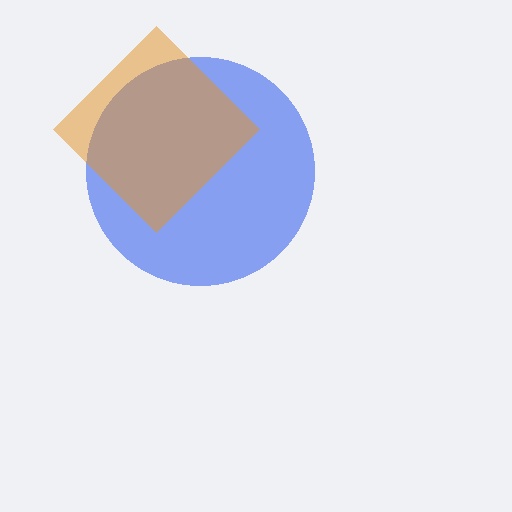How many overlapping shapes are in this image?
There are 2 overlapping shapes in the image.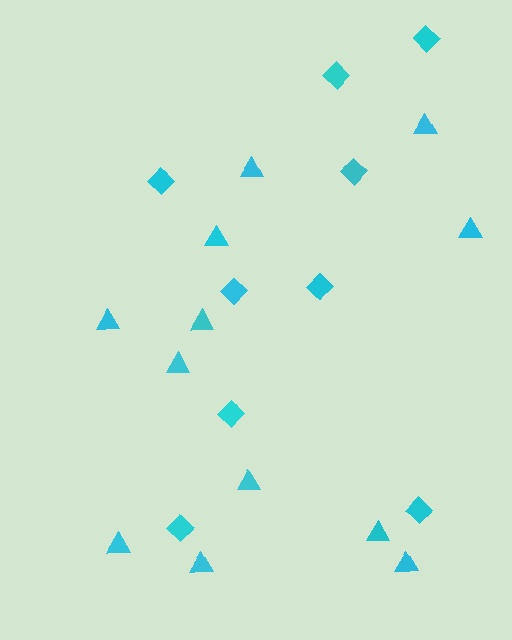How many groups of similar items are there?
There are 2 groups: one group of diamonds (9) and one group of triangles (12).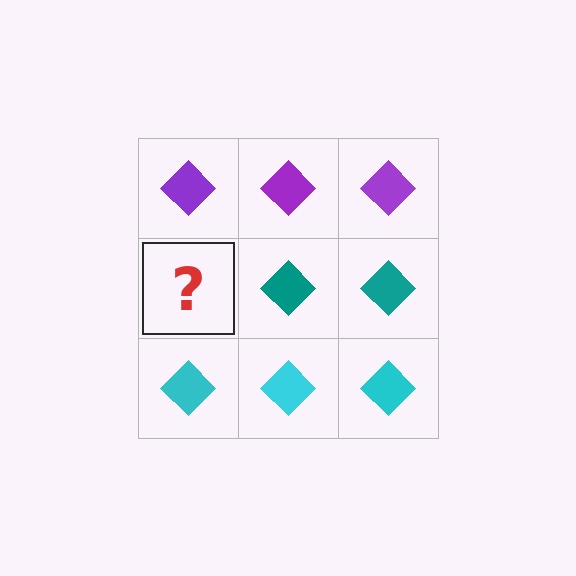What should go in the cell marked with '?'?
The missing cell should contain a teal diamond.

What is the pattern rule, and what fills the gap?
The rule is that each row has a consistent color. The gap should be filled with a teal diamond.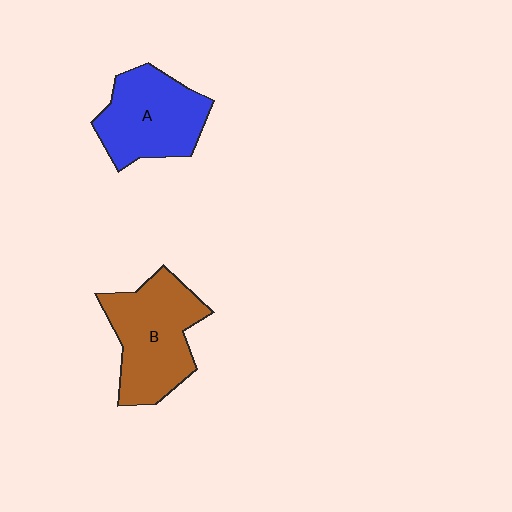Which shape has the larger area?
Shape B (brown).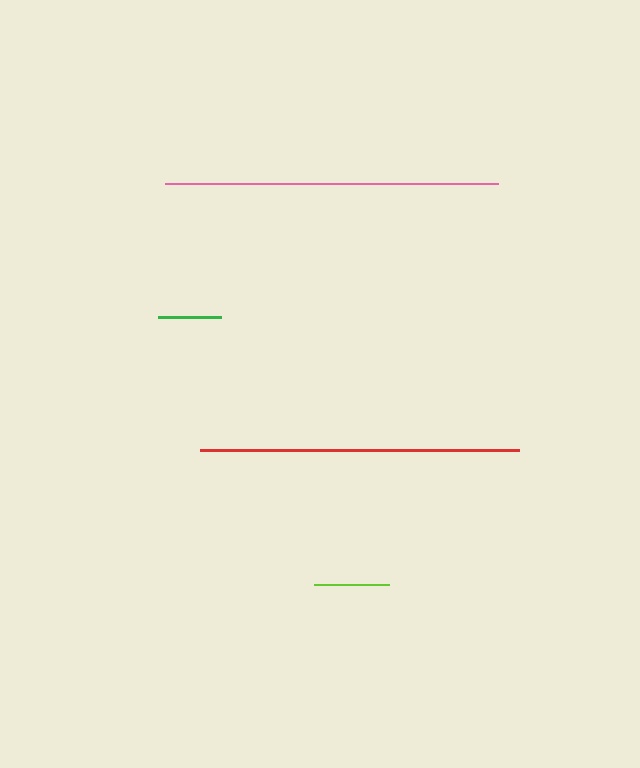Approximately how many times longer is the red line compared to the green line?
The red line is approximately 5.1 times the length of the green line.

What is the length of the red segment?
The red segment is approximately 319 pixels long.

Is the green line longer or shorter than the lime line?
The lime line is longer than the green line.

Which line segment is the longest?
The pink line is the longest at approximately 333 pixels.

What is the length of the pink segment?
The pink segment is approximately 333 pixels long.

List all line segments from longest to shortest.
From longest to shortest: pink, red, lime, green.